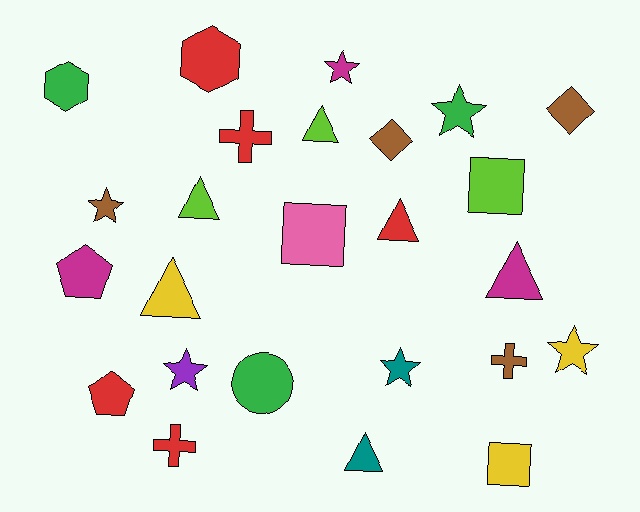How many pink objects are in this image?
There is 1 pink object.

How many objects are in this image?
There are 25 objects.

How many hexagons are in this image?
There are 2 hexagons.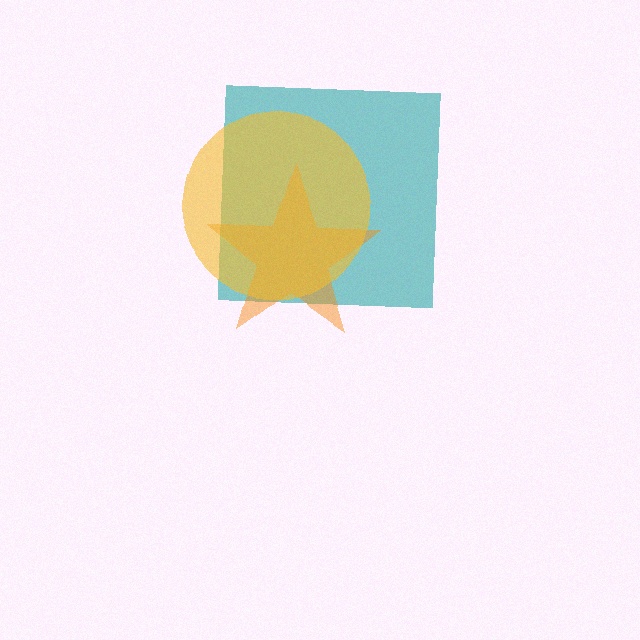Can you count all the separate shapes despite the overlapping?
Yes, there are 3 separate shapes.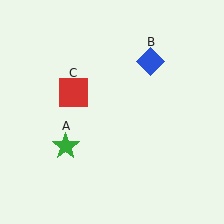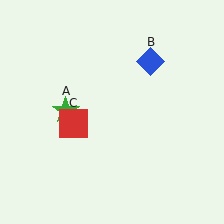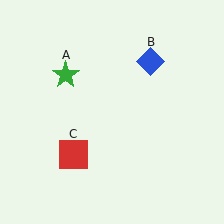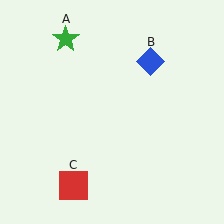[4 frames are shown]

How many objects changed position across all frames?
2 objects changed position: green star (object A), red square (object C).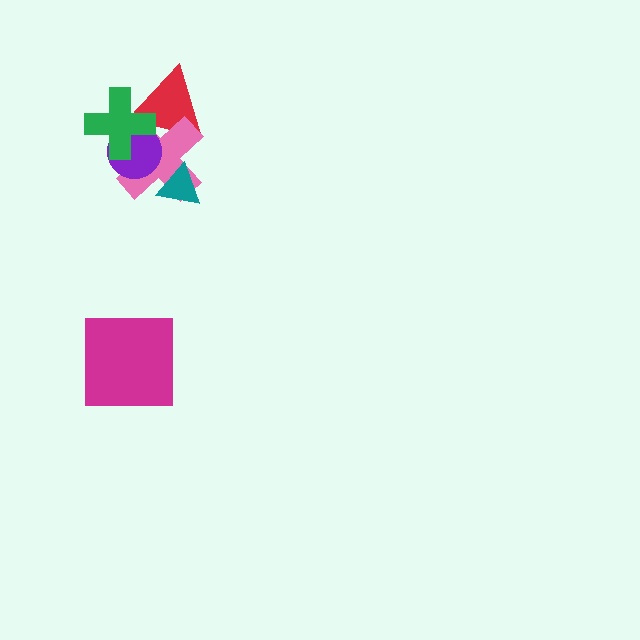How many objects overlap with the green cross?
3 objects overlap with the green cross.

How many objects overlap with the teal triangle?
1 object overlaps with the teal triangle.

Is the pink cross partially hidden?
Yes, it is partially covered by another shape.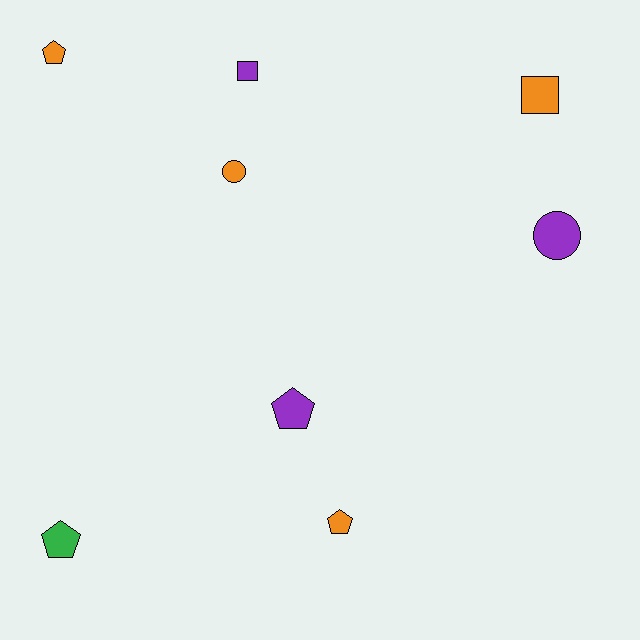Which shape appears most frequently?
Pentagon, with 4 objects.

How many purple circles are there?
There is 1 purple circle.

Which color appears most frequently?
Orange, with 4 objects.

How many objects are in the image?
There are 8 objects.